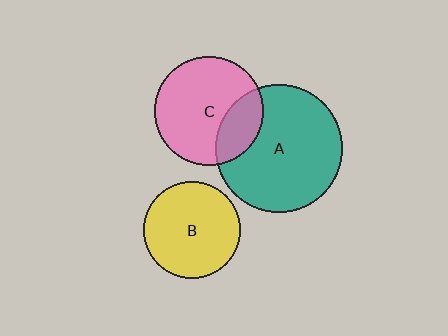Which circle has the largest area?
Circle A (teal).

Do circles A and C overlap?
Yes.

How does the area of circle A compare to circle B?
Approximately 1.7 times.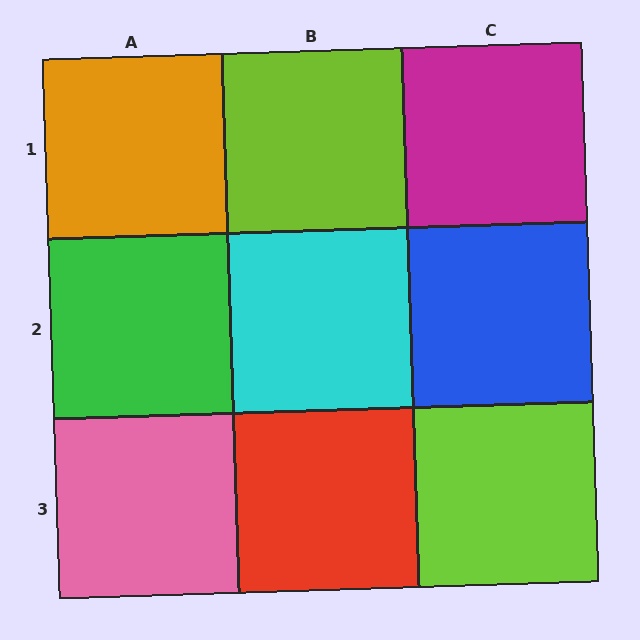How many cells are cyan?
1 cell is cyan.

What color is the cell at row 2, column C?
Blue.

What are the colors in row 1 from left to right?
Orange, lime, magenta.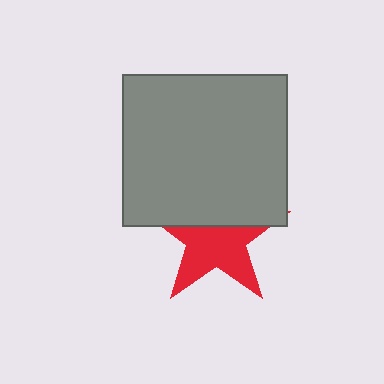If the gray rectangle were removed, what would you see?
You would see the complete red star.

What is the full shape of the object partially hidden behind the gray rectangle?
The partially hidden object is a red star.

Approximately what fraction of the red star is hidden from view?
Roughly 43% of the red star is hidden behind the gray rectangle.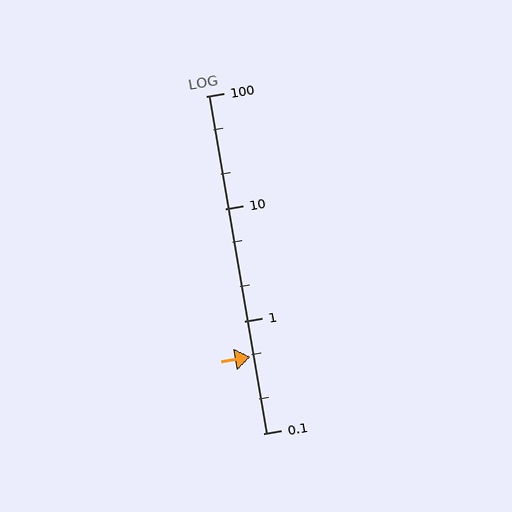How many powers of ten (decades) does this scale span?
The scale spans 3 decades, from 0.1 to 100.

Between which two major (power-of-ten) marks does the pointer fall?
The pointer is between 0.1 and 1.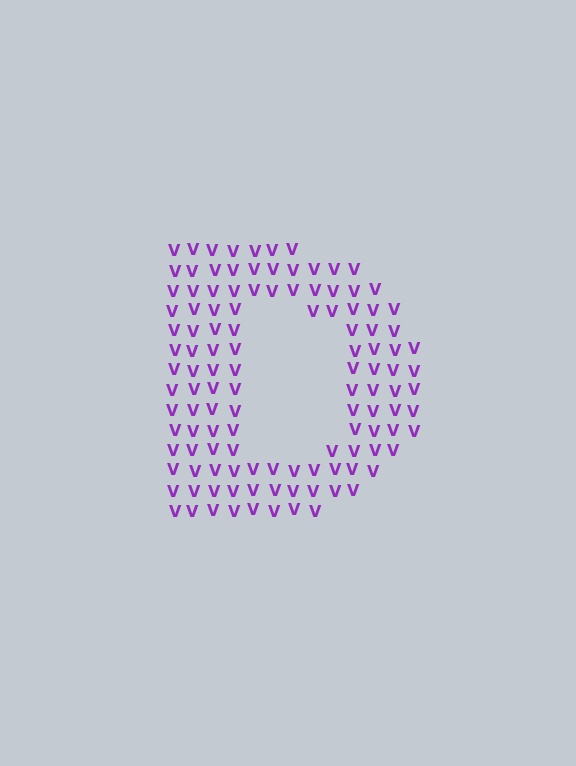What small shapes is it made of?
It is made of small letter V's.